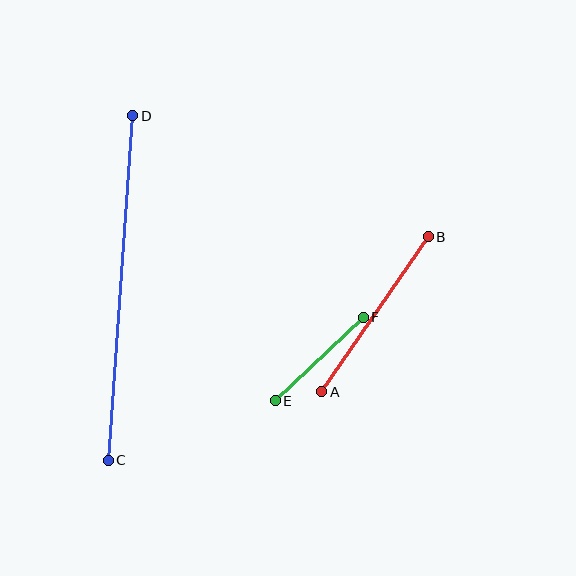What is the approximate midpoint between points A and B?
The midpoint is at approximately (375, 314) pixels.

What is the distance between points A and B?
The distance is approximately 188 pixels.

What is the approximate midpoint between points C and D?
The midpoint is at approximately (121, 288) pixels.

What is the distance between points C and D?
The distance is approximately 346 pixels.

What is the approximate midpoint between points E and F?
The midpoint is at approximately (319, 359) pixels.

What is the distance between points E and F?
The distance is approximately 121 pixels.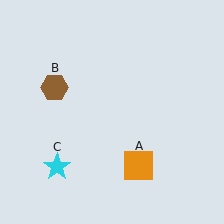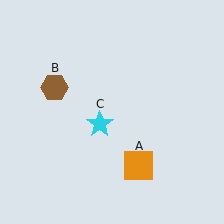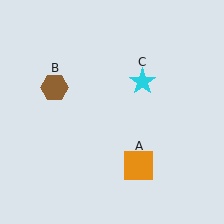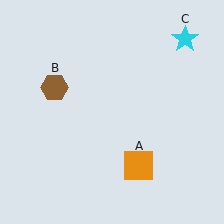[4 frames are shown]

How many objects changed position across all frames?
1 object changed position: cyan star (object C).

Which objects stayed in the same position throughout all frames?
Orange square (object A) and brown hexagon (object B) remained stationary.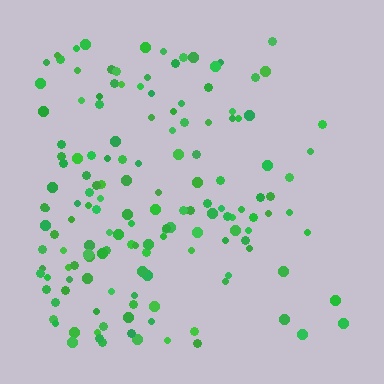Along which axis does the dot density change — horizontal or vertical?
Horizontal.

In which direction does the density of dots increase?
From right to left, with the left side densest.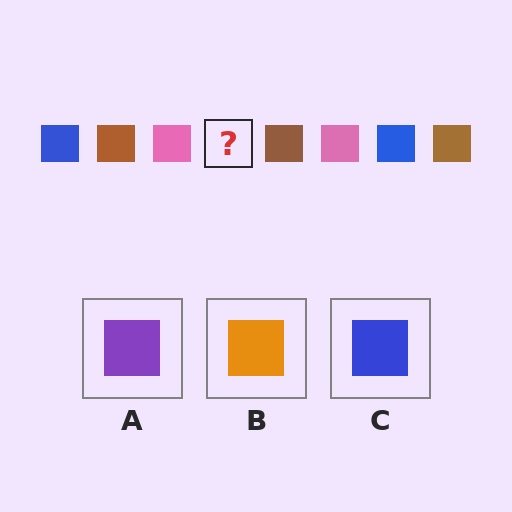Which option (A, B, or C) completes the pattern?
C.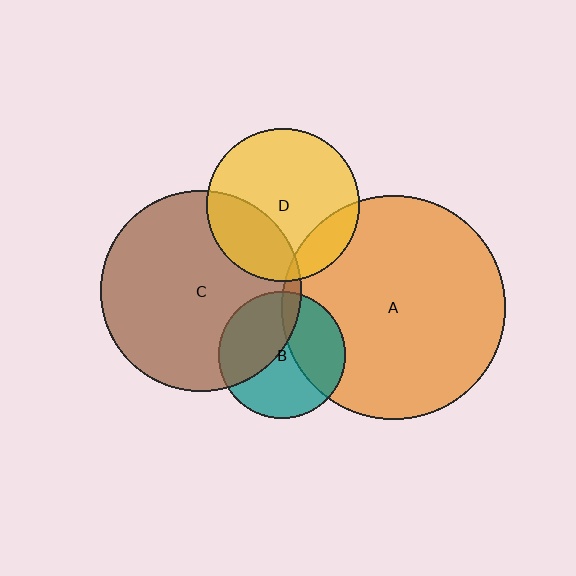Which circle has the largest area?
Circle A (orange).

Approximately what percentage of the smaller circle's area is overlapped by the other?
Approximately 15%.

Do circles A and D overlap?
Yes.